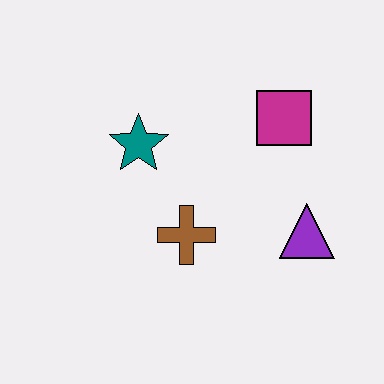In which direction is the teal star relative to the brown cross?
The teal star is above the brown cross.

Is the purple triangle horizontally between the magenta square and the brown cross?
No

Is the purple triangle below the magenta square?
Yes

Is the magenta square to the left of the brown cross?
No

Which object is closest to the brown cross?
The teal star is closest to the brown cross.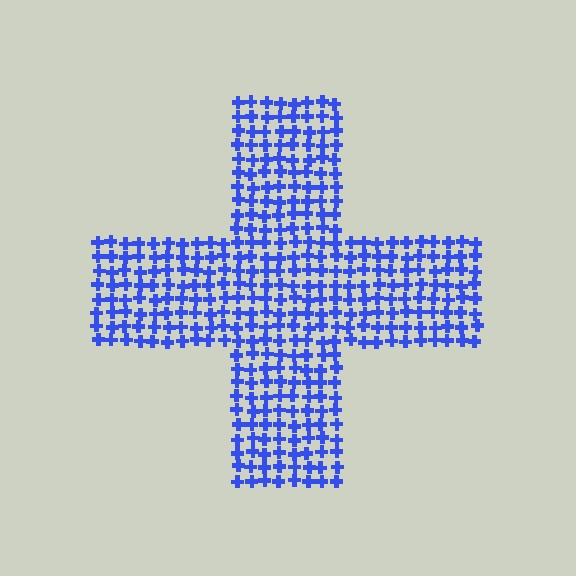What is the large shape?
The large shape is a cross.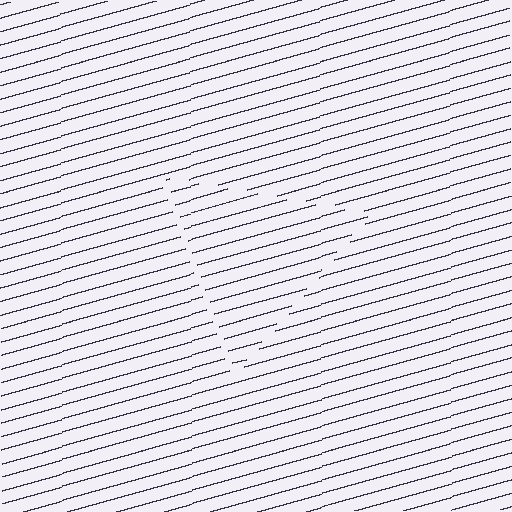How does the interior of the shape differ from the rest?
The interior of the shape contains the same grating, shifted by half a period — the contour is defined by the phase discontinuity where line-ends from the inner and outer gratings abut.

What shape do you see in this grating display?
An illusory triangle. The interior of the shape contains the same grating, shifted by half a period — the contour is defined by the phase discontinuity where line-ends from the inner and outer gratings abut.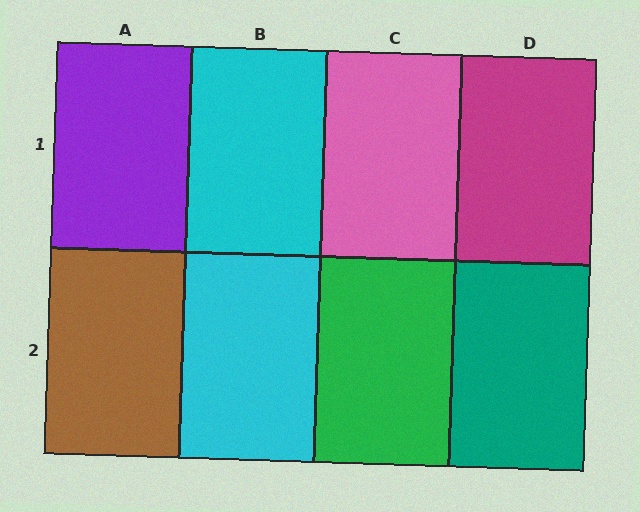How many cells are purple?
1 cell is purple.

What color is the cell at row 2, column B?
Cyan.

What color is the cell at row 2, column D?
Teal.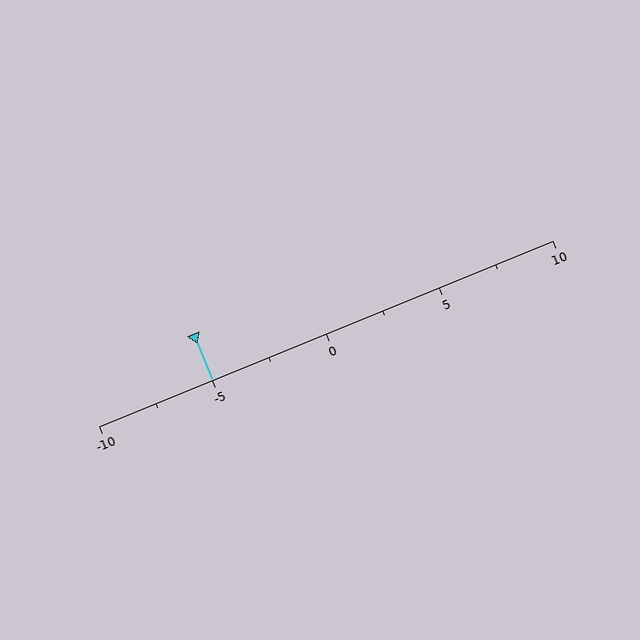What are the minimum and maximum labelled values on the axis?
The axis runs from -10 to 10.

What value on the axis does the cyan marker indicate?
The marker indicates approximately -5.